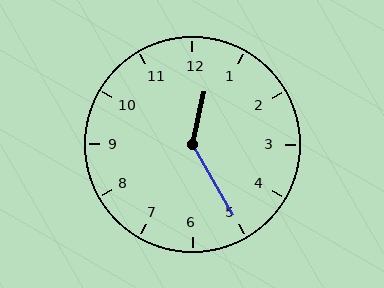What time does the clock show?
12:25.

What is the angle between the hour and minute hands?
Approximately 138 degrees.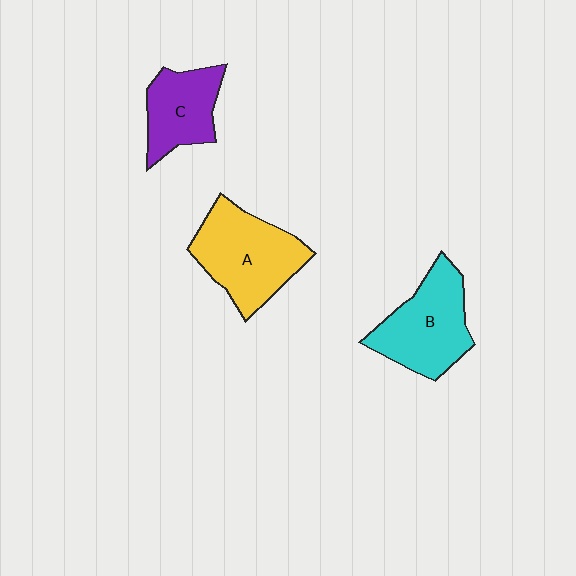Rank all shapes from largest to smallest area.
From largest to smallest: A (yellow), B (cyan), C (purple).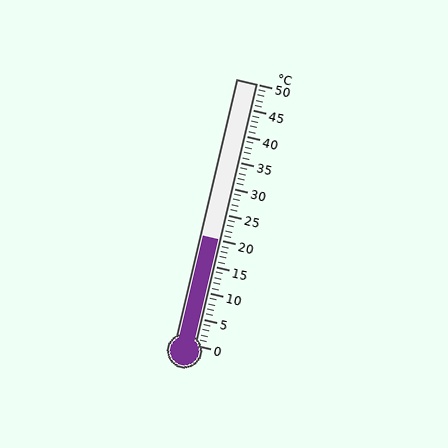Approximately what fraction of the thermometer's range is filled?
The thermometer is filled to approximately 40% of its range.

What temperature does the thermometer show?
The thermometer shows approximately 20°C.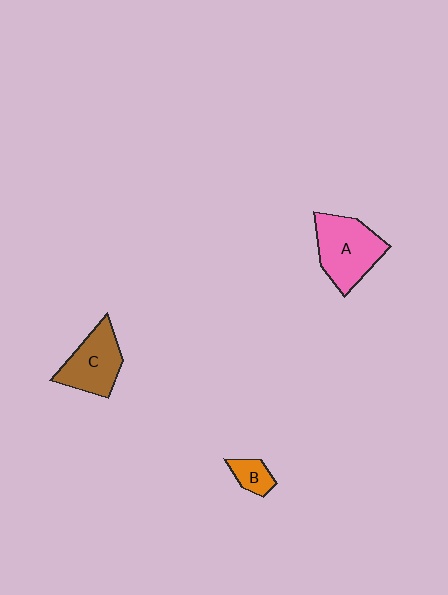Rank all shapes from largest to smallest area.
From largest to smallest: A (pink), C (brown), B (orange).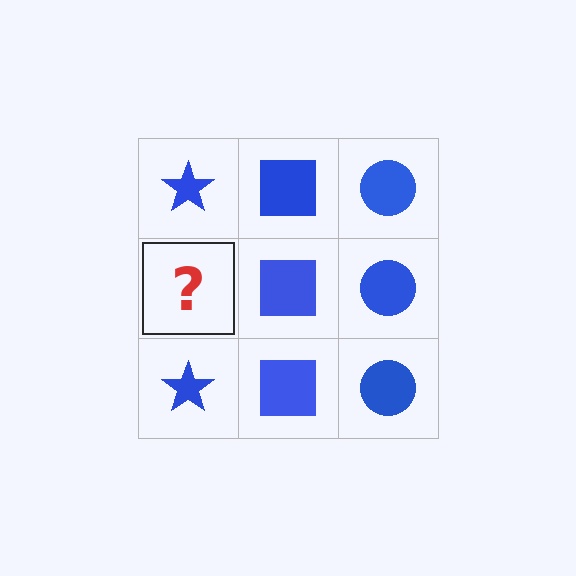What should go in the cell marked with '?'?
The missing cell should contain a blue star.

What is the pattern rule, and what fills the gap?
The rule is that each column has a consistent shape. The gap should be filled with a blue star.